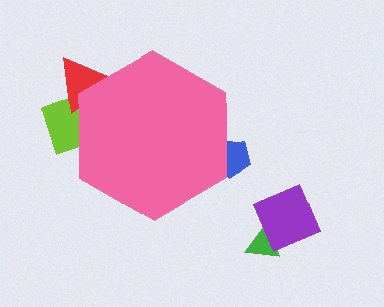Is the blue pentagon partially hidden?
Yes, the blue pentagon is partially hidden behind the pink hexagon.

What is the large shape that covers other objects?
A pink hexagon.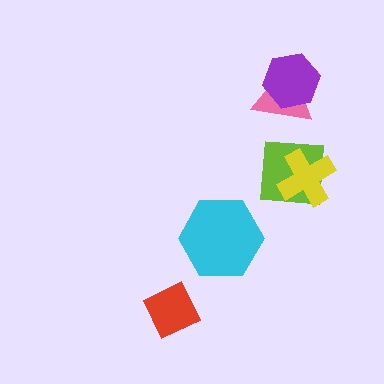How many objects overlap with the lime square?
1 object overlaps with the lime square.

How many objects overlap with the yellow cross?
1 object overlaps with the yellow cross.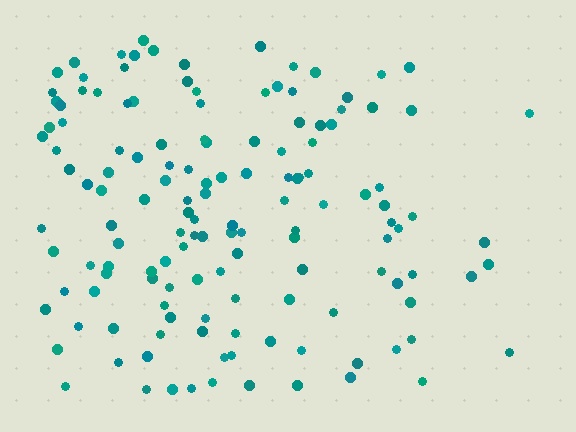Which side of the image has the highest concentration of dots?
The left.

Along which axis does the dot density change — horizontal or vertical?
Horizontal.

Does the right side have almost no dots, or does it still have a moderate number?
Still a moderate number, just noticeably fewer than the left.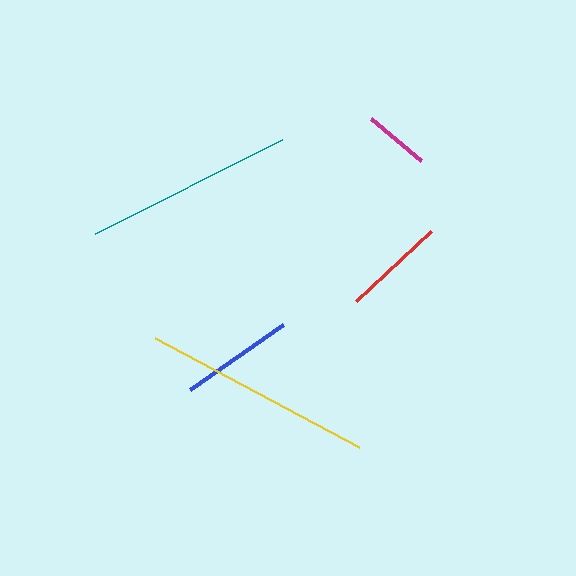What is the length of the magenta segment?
The magenta segment is approximately 66 pixels long.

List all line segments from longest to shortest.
From longest to shortest: yellow, teal, blue, red, magenta.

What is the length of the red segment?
The red segment is approximately 103 pixels long.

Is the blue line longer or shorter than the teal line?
The teal line is longer than the blue line.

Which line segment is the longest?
The yellow line is the longest at approximately 232 pixels.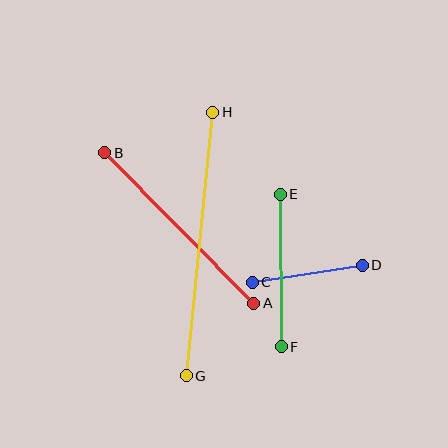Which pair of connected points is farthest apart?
Points G and H are farthest apart.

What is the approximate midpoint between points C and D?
The midpoint is at approximately (307, 274) pixels.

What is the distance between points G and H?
The distance is approximately 265 pixels.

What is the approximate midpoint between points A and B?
The midpoint is at approximately (179, 228) pixels.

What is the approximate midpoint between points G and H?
The midpoint is at approximately (200, 244) pixels.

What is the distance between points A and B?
The distance is approximately 212 pixels.